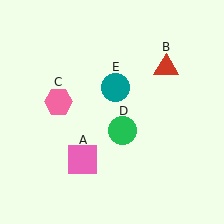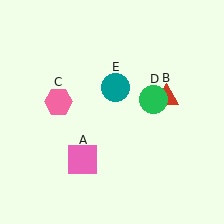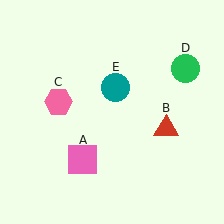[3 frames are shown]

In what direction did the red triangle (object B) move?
The red triangle (object B) moved down.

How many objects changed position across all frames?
2 objects changed position: red triangle (object B), green circle (object D).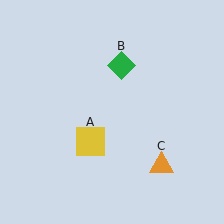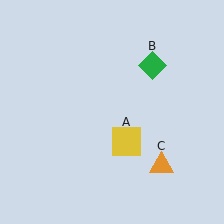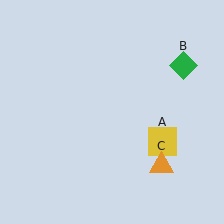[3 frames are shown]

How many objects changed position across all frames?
2 objects changed position: yellow square (object A), green diamond (object B).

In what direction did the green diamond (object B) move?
The green diamond (object B) moved right.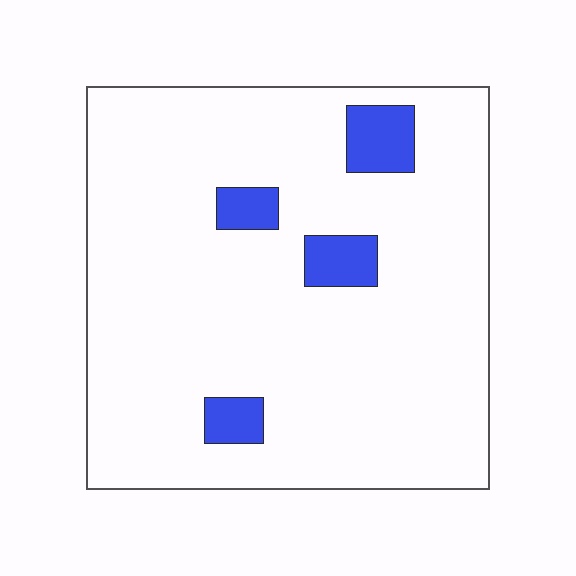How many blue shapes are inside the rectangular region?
4.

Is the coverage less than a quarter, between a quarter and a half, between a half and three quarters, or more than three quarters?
Less than a quarter.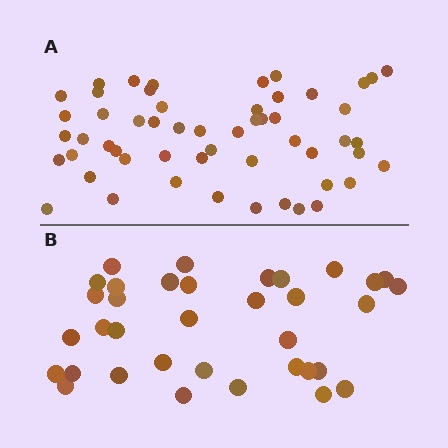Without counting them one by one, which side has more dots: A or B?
Region A (the top region) has more dots.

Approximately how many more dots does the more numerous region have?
Region A has approximately 20 more dots than region B.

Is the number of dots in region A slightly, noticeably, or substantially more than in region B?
Region A has substantially more. The ratio is roughly 1.5 to 1.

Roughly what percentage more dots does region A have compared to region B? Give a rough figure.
About 55% more.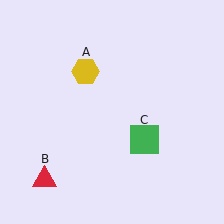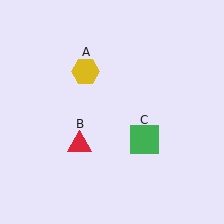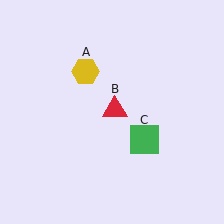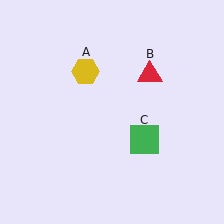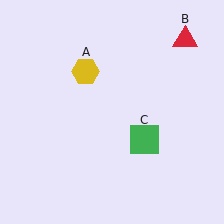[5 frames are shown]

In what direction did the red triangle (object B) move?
The red triangle (object B) moved up and to the right.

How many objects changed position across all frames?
1 object changed position: red triangle (object B).